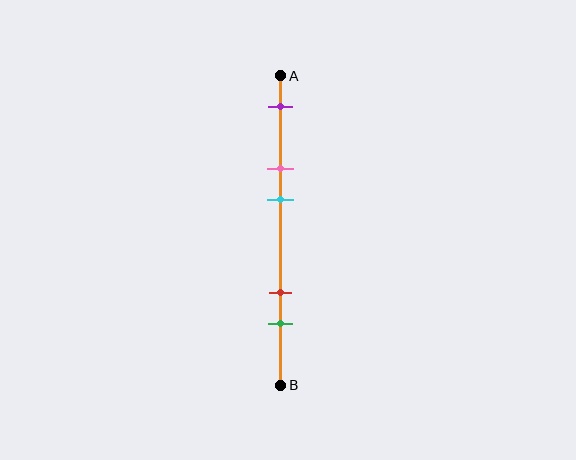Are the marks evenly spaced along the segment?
No, the marks are not evenly spaced.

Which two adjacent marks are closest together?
The pink and cyan marks are the closest adjacent pair.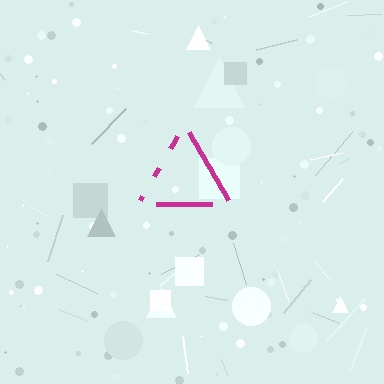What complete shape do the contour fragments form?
The contour fragments form a triangle.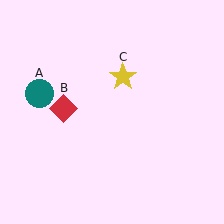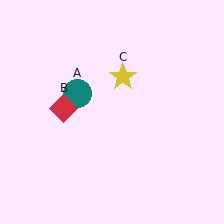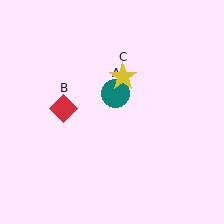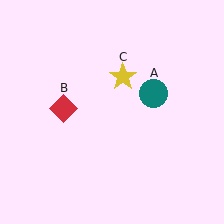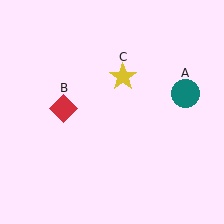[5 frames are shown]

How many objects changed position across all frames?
1 object changed position: teal circle (object A).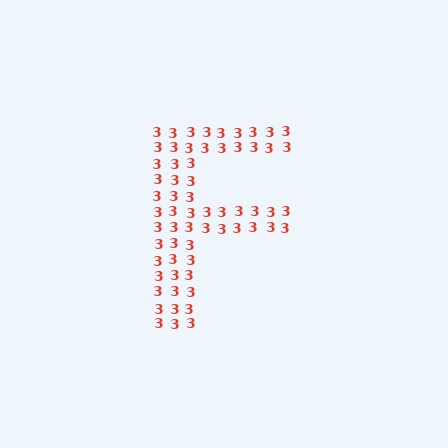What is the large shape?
The large shape is the letter F.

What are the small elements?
The small elements are digit 3's.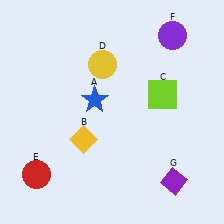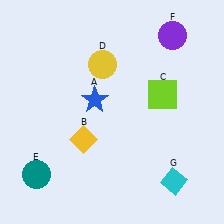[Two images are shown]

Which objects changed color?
E changed from red to teal. G changed from purple to cyan.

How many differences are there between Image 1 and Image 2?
There are 2 differences between the two images.